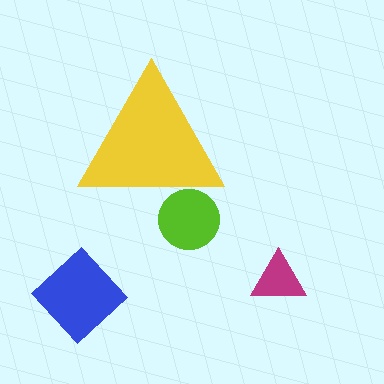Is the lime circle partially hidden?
Yes, the lime circle is partially hidden behind the yellow triangle.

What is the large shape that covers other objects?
A yellow triangle.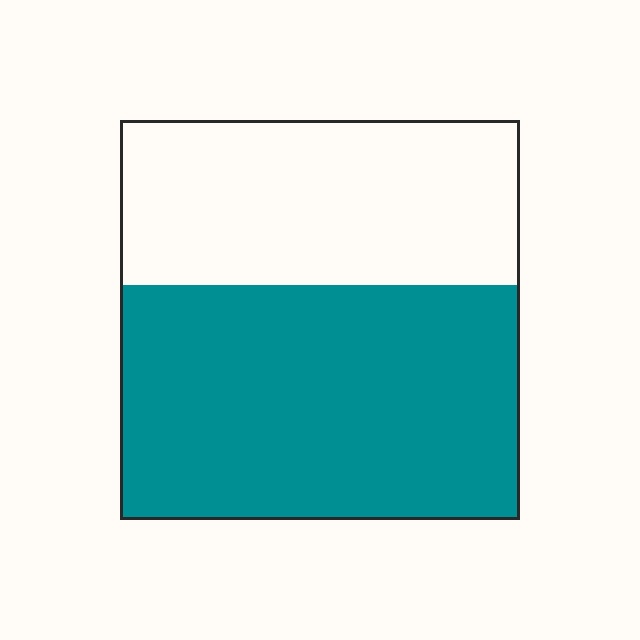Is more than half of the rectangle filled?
Yes.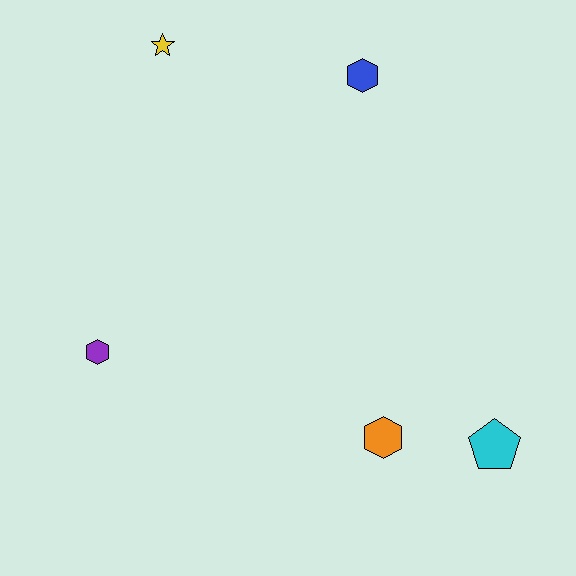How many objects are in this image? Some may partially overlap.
There are 5 objects.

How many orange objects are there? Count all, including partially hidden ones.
There is 1 orange object.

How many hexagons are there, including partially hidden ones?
There are 3 hexagons.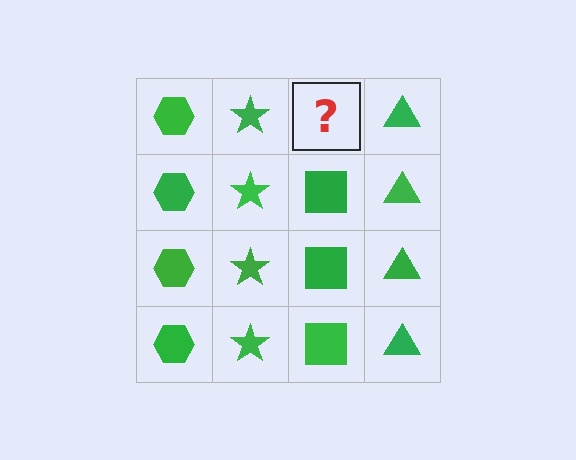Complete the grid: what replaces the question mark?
The question mark should be replaced with a green square.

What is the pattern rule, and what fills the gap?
The rule is that each column has a consistent shape. The gap should be filled with a green square.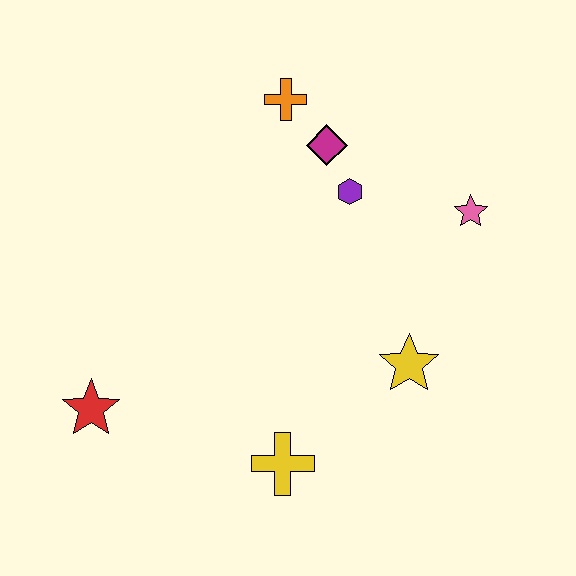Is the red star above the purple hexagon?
No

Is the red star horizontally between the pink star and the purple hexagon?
No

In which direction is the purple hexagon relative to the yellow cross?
The purple hexagon is above the yellow cross.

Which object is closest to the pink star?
The purple hexagon is closest to the pink star.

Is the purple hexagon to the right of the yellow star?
No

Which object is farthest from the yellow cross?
The orange cross is farthest from the yellow cross.